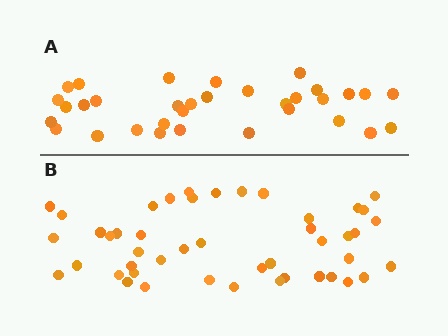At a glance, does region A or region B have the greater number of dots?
Region B (the bottom region) has more dots.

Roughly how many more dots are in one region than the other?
Region B has approximately 15 more dots than region A.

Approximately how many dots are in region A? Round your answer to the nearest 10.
About 30 dots. (The exact count is 33, which rounds to 30.)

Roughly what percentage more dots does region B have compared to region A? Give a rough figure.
About 40% more.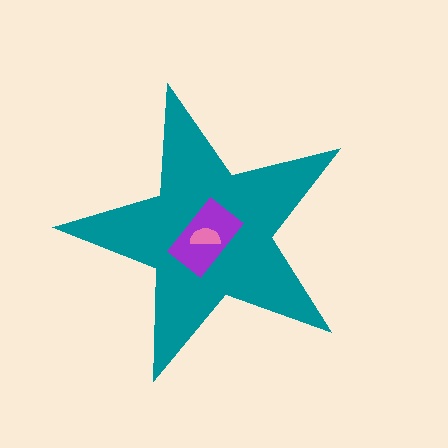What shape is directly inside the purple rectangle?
The pink semicircle.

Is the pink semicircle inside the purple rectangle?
Yes.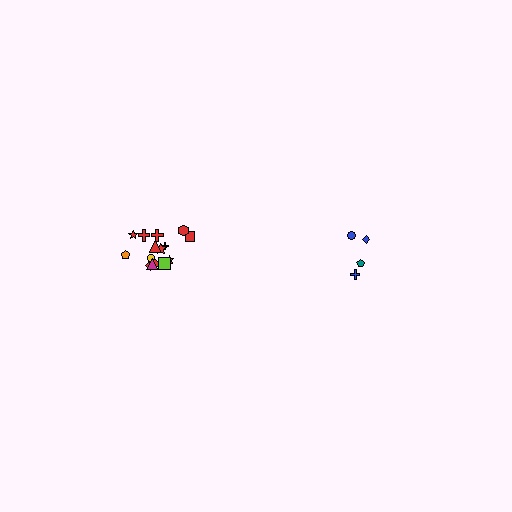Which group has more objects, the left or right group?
The left group.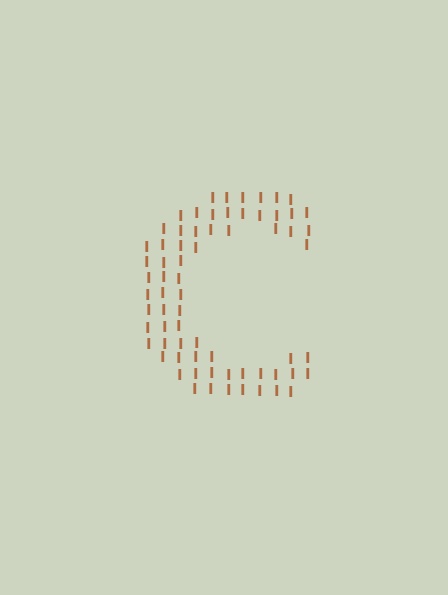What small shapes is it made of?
It is made of small letter I's.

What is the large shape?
The large shape is the letter C.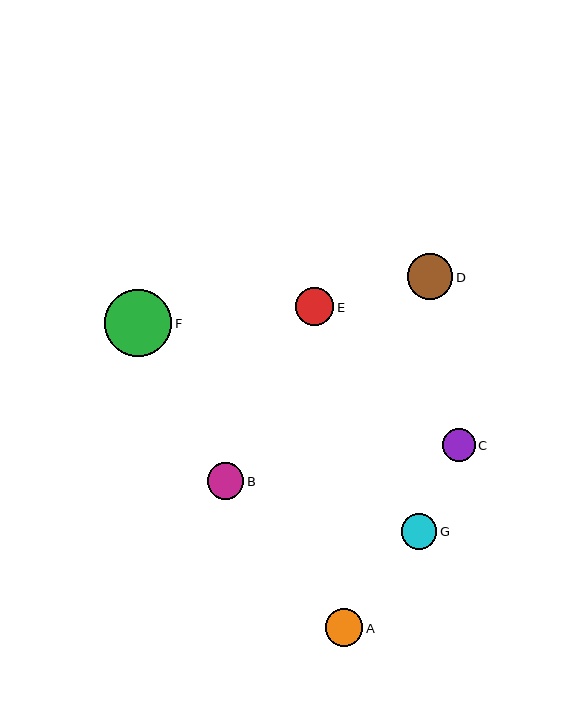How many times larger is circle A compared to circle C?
Circle A is approximately 1.1 times the size of circle C.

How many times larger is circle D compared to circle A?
Circle D is approximately 1.2 times the size of circle A.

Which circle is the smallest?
Circle C is the smallest with a size of approximately 33 pixels.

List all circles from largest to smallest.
From largest to smallest: F, D, E, A, B, G, C.